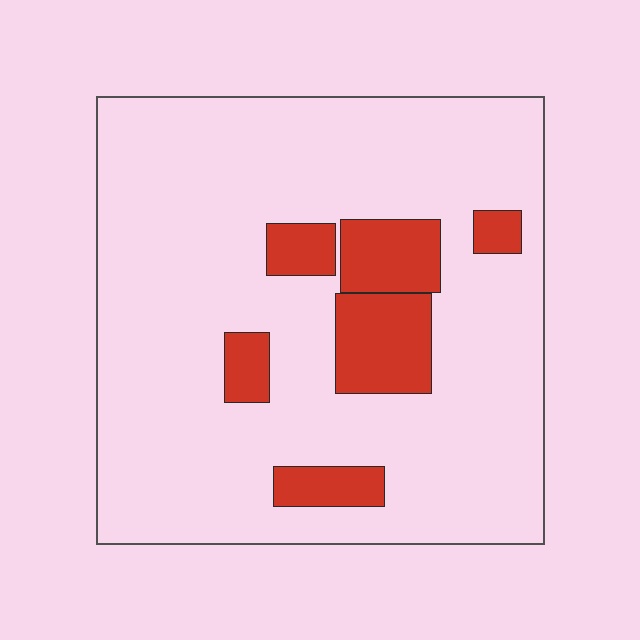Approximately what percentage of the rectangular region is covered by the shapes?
Approximately 15%.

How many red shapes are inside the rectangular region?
6.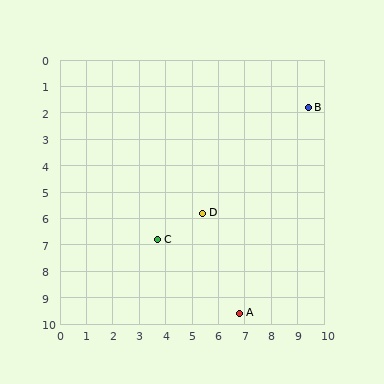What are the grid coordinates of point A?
Point A is at approximately (6.8, 9.6).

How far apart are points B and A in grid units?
Points B and A are about 8.2 grid units apart.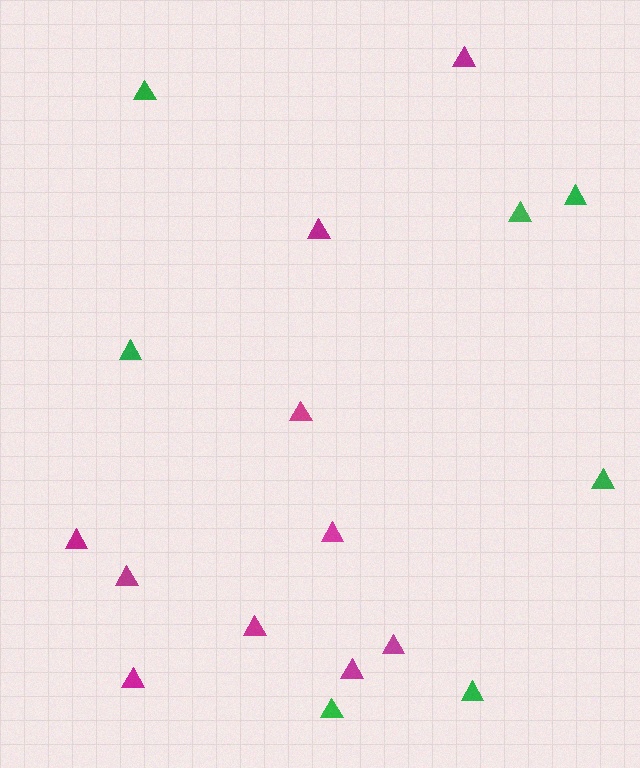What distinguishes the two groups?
There are 2 groups: one group of green triangles (7) and one group of magenta triangles (10).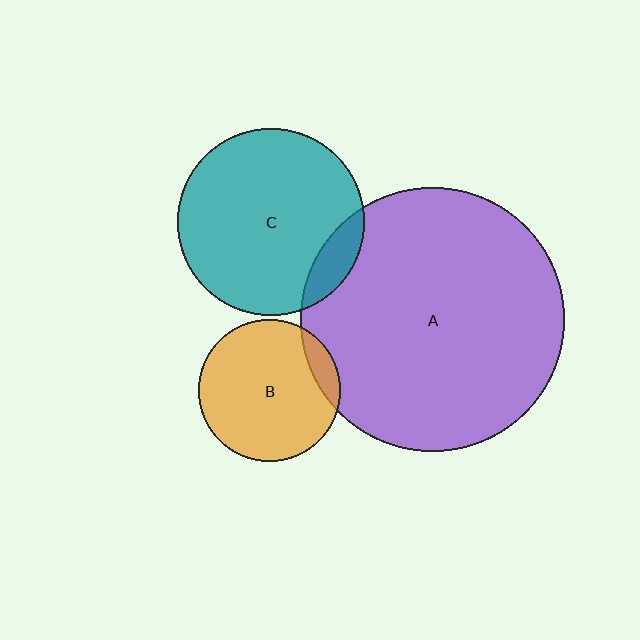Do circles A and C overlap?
Yes.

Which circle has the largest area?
Circle A (purple).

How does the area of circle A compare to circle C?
Approximately 2.0 times.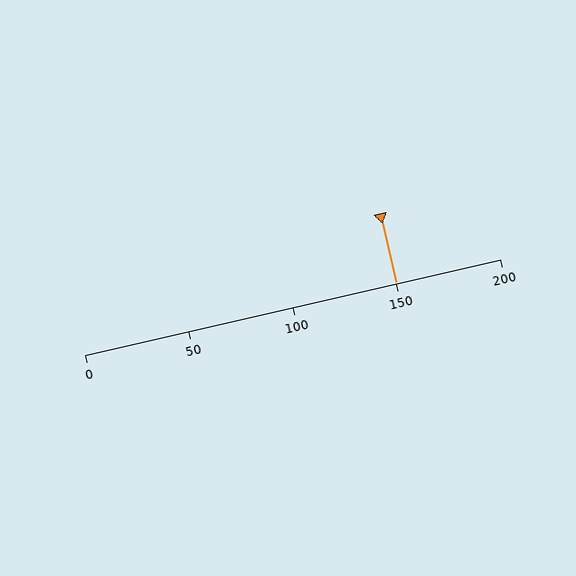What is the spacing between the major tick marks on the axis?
The major ticks are spaced 50 apart.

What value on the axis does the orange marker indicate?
The marker indicates approximately 150.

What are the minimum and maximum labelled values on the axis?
The axis runs from 0 to 200.